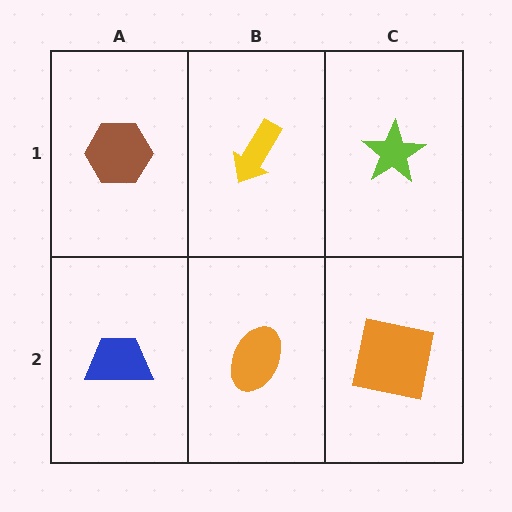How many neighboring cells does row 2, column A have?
2.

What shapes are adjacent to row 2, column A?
A brown hexagon (row 1, column A), an orange ellipse (row 2, column B).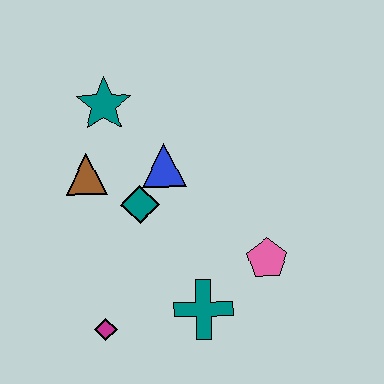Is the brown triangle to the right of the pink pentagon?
No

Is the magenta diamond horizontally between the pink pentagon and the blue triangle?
No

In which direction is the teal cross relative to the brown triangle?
The teal cross is below the brown triangle.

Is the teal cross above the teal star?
No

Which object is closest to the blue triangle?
The teal diamond is closest to the blue triangle.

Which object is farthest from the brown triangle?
The pink pentagon is farthest from the brown triangle.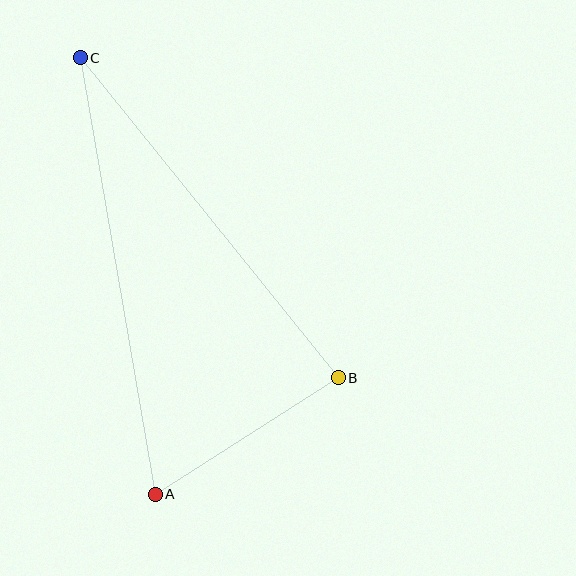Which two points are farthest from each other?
Points A and C are farthest from each other.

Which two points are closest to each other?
Points A and B are closest to each other.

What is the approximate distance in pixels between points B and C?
The distance between B and C is approximately 411 pixels.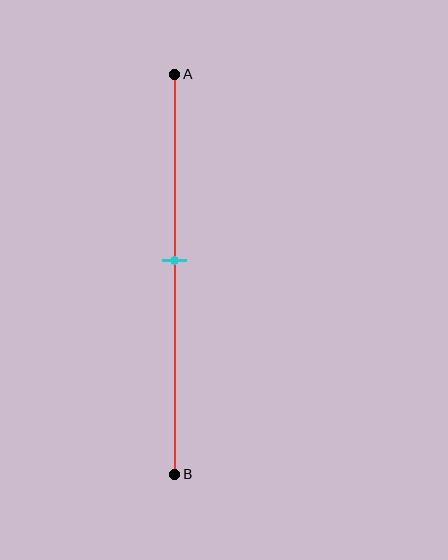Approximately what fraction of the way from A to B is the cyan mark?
The cyan mark is approximately 45% of the way from A to B.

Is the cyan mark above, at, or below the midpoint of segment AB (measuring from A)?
The cyan mark is above the midpoint of segment AB.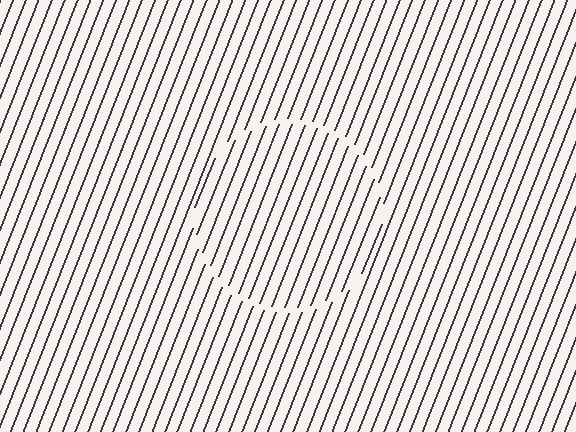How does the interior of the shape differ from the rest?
The interior of the shape contains the same grating, shifted by half a period — the contour is defined by the phase discontinuity where line-ends from the inner and outer gratings abut.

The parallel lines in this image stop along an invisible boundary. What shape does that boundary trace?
An illusory circle. The interior of the shape contains the same grating, shifted by half a period — the contour is defined by the phase discontinuity where line-ends from the inner and outer gratings abut.